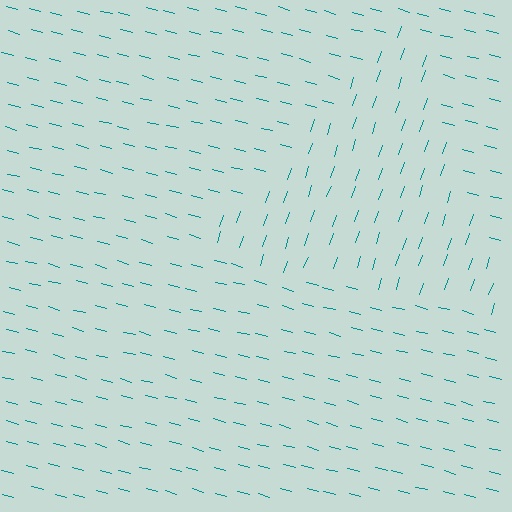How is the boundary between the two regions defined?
The boundary is defined purely by a change in line orientation (approximately 86 degrees difference). All lines are the same color and thickness.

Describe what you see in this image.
The image is filled with small teal line segments. A triangle region in the image has lines oriented differently from the surrounding lines, creating a visible texture boundary.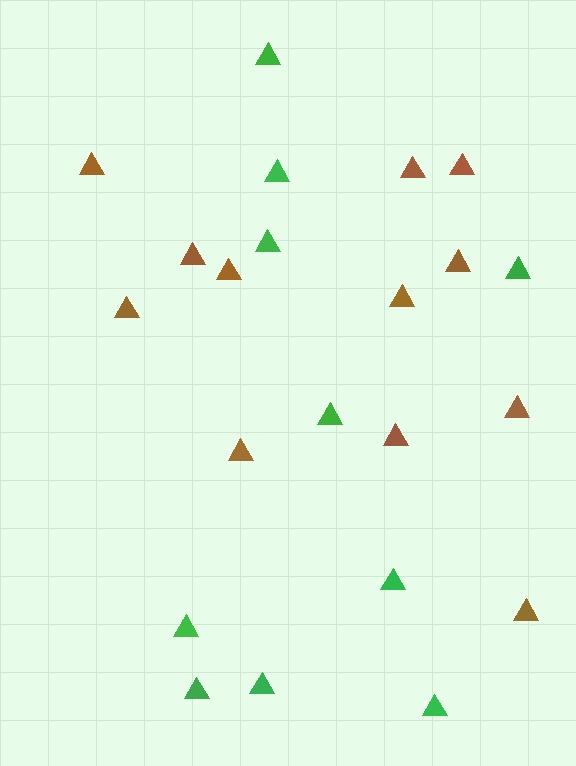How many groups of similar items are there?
There are 2 groups: one group of brown triangles (12) and one group of green triangles (10).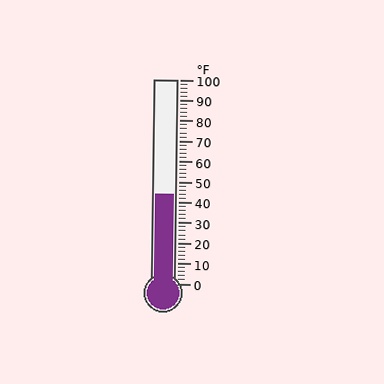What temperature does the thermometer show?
The thermometer shows approximately 44°F.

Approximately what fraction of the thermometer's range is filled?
The thermometer is filled to approximately 45% of its range.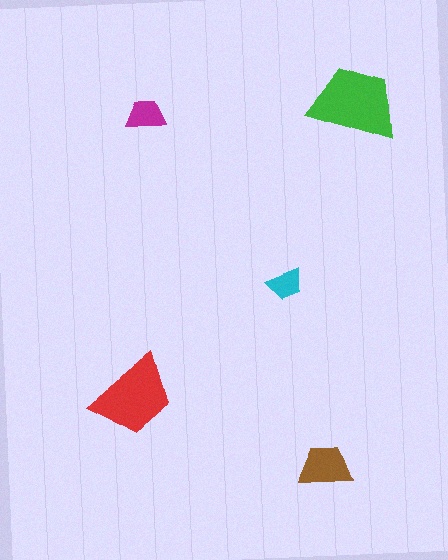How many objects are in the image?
There are 5 objects in the image.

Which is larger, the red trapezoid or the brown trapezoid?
The red one.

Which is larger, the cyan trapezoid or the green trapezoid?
The green one.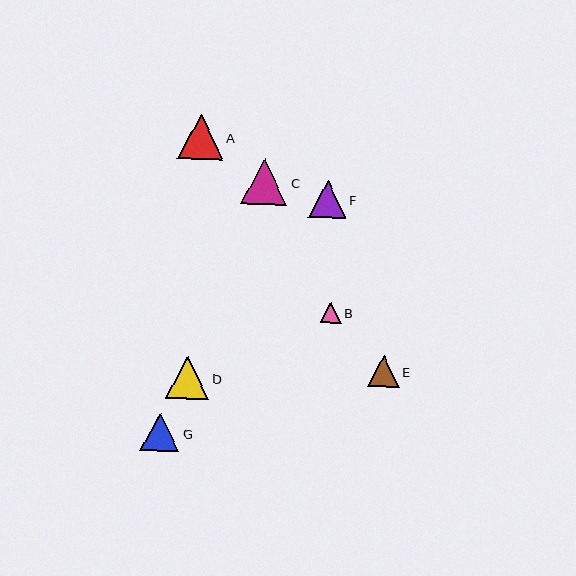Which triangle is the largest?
Triangle C is the largest with a size of approximately 47 pixels.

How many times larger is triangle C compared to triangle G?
Triangle C is approximately 1.2 times the size of triangle G.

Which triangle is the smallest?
Triangle B is the smallest with a size of approximately 21 pixels.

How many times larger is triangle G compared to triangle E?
Triangle G is approximately 1.2 times the size of triangle E.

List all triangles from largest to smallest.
From largest to smallest: C, A, D, G, F, E, B.